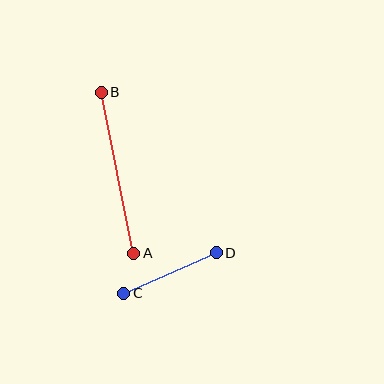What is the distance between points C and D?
The distance is approximately 101 pixels.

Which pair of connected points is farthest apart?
Points A and B are farthest apart.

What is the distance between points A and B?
The distance is approximately 164 pixels.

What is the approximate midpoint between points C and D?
The midpoint is at approximately (170, 273) pixels.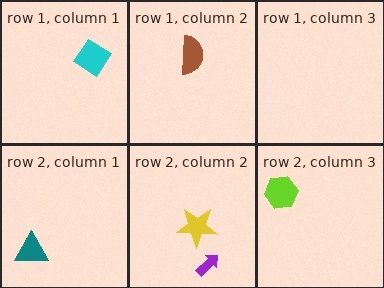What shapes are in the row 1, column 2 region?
The brown semicircle.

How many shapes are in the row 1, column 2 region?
1.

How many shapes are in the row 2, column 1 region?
1.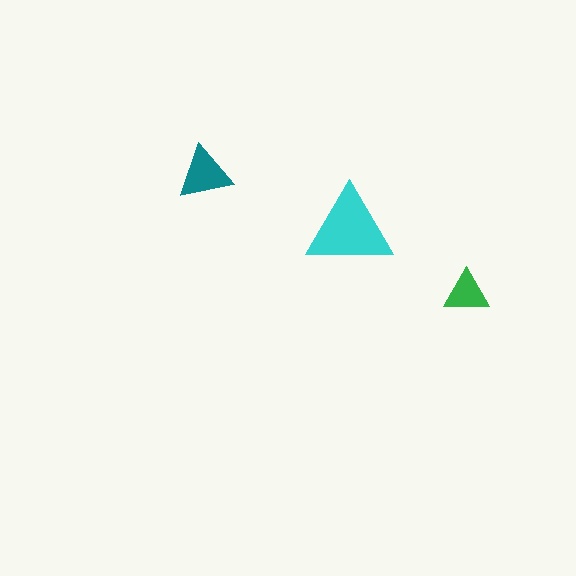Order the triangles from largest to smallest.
the cyan one, the teal one, the green one.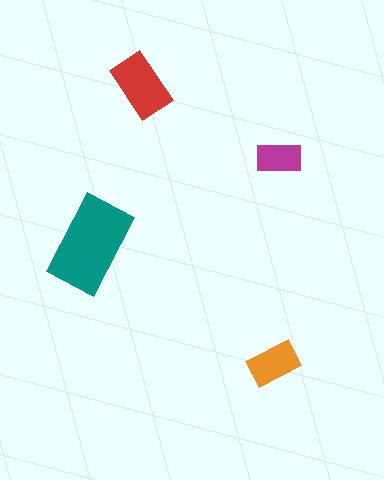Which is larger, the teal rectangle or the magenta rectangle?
The teal one.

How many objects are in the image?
There are 4 objects in the image.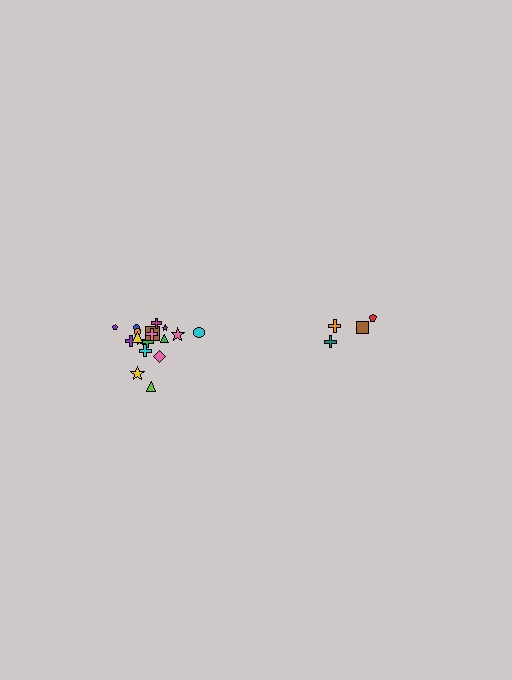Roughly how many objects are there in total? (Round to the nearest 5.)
Roughly 20 objects in total.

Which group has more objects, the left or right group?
The left group.